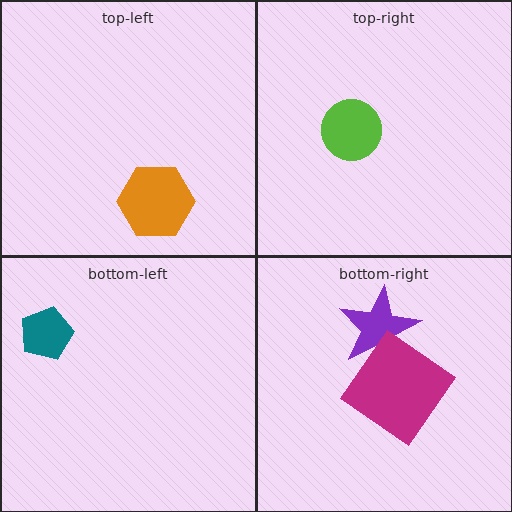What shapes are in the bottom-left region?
The teal pentagon.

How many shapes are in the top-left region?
1.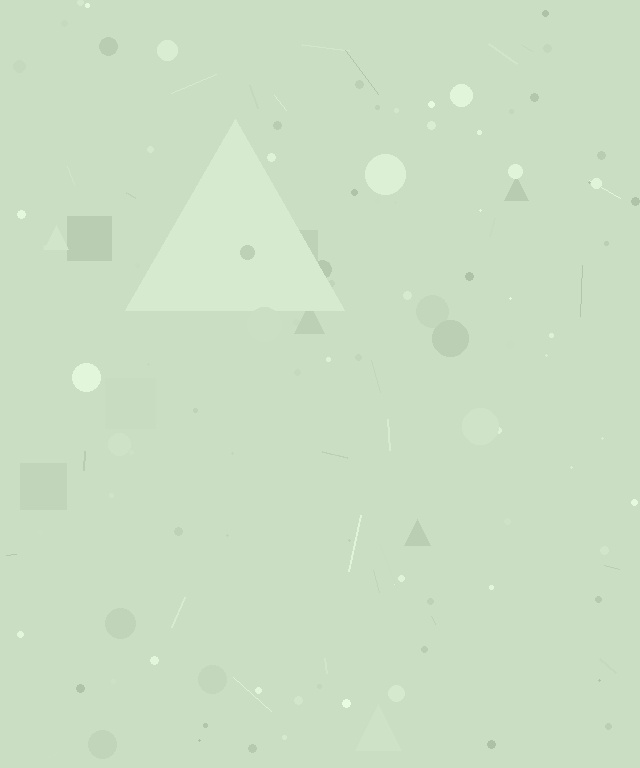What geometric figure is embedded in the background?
A triangle is embedded in the background.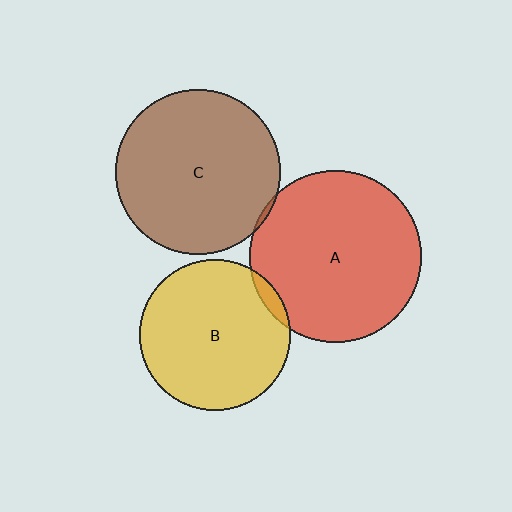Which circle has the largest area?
Circle A (red).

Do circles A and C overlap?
Yes.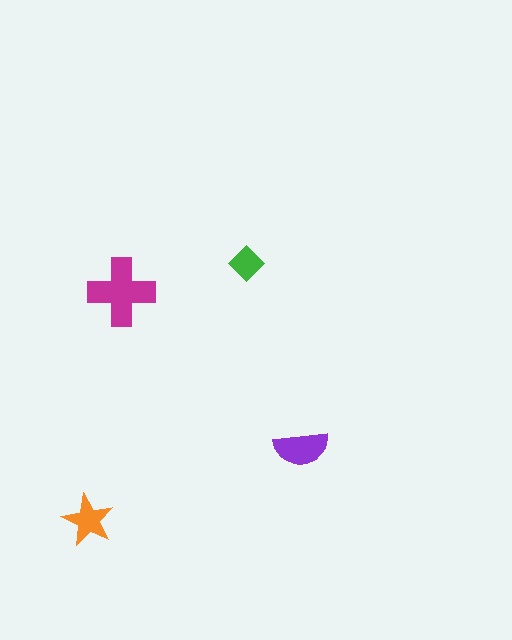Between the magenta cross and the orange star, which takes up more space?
The magenta cross.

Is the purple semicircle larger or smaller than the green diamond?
Larger.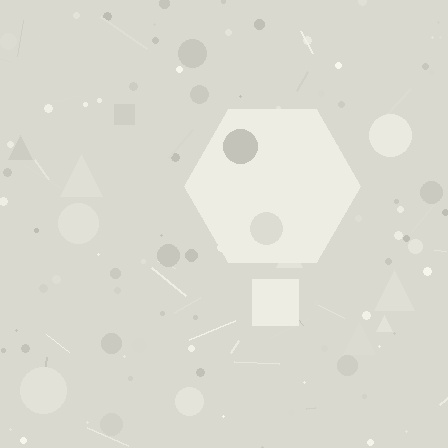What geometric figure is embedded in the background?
A hexagon is embedded in the background.